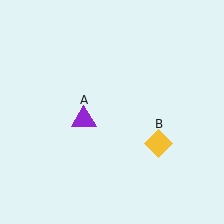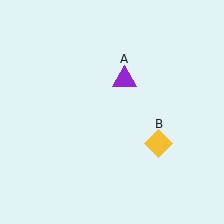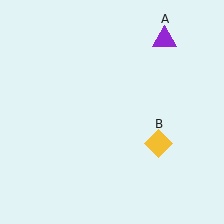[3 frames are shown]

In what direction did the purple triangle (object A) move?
The purple triangle (object A) moved up and to the right.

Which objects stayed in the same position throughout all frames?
Yellow diamond (object B) remained stationary.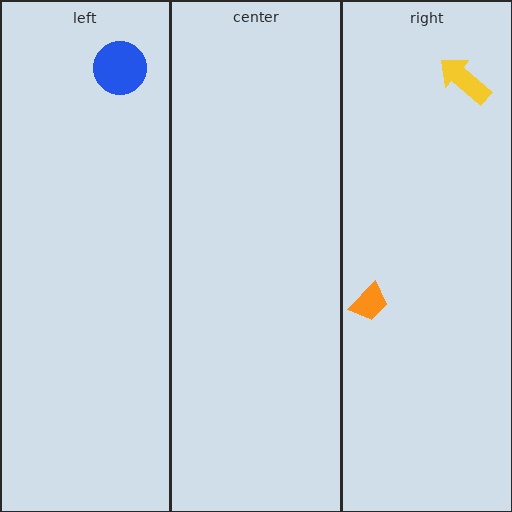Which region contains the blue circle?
The left region.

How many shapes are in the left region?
1.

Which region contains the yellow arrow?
The right region.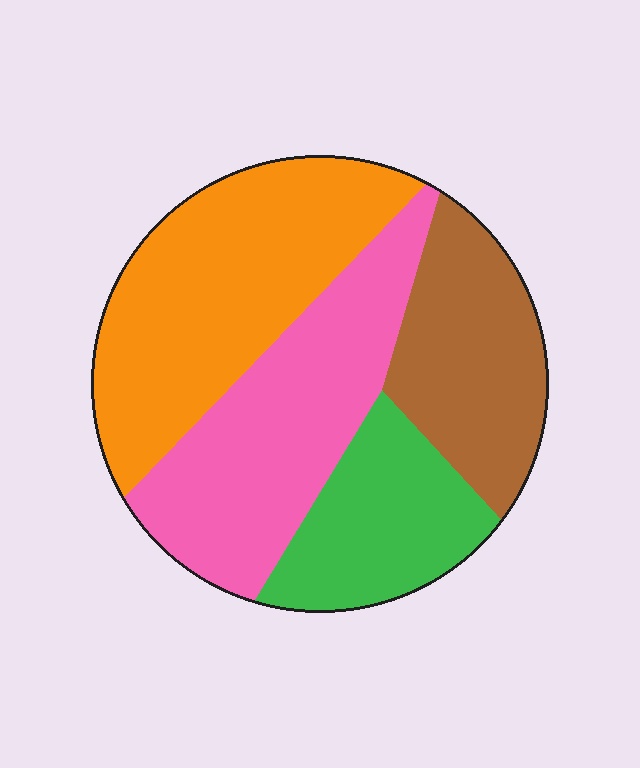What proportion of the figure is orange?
Orange takes up about one third (1/3) of the figure.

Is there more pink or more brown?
Pink.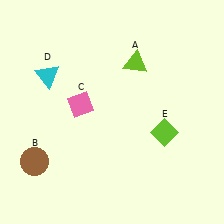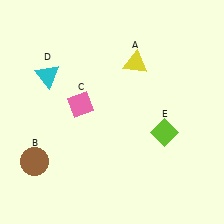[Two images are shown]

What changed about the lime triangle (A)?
In Image 1, A is lime. In Image 2, it changed to yellow.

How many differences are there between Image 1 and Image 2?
There is 1 difference between the two images.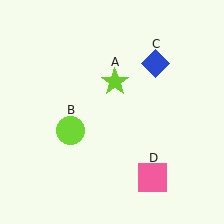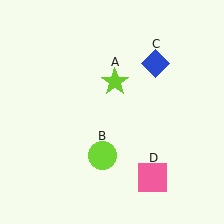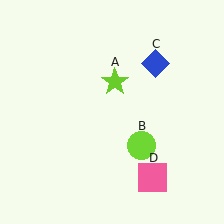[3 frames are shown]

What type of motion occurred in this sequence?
The lime circle (object B) rotated counterclockwise around the center of the scene.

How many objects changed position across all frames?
1 object changed position: lime circle (object B).